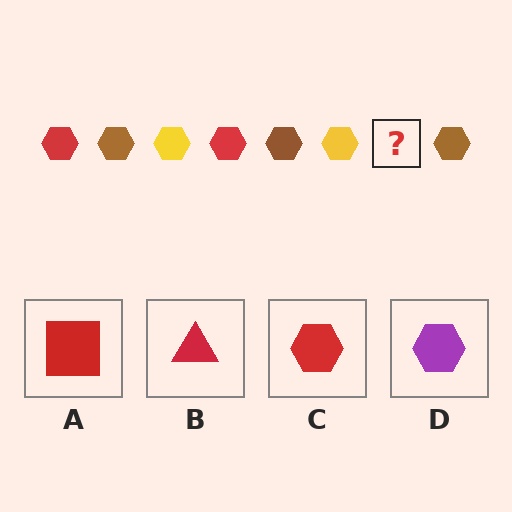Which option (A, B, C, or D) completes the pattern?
C.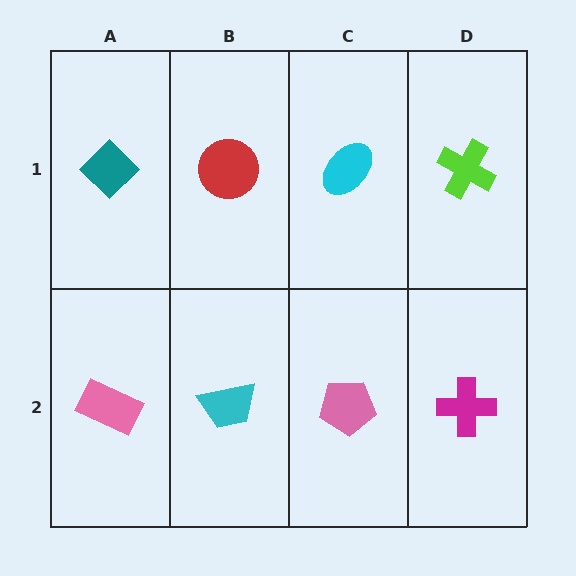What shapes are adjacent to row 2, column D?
A lime cross (row 1, column D), a pink pentagon (row 2, column C).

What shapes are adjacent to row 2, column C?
A cyan ellipse (row 1, column C), a cyan trapezoid (row 2, column B), a magenta cross (row 2, column D).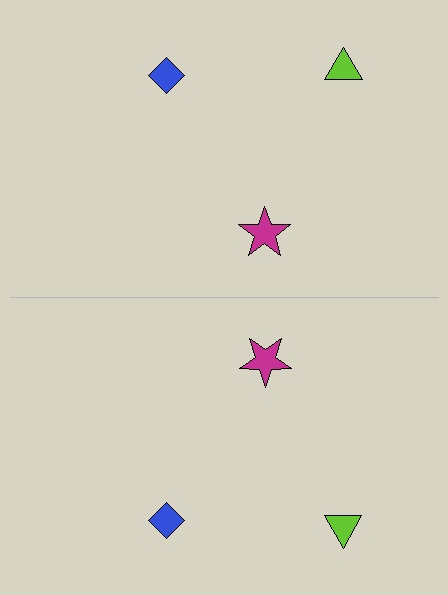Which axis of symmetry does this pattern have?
The pattern has a horizontal axis of symmetry running through the center of the image.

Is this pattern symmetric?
Yes, this pattern has bilateral (reflection) symmetry.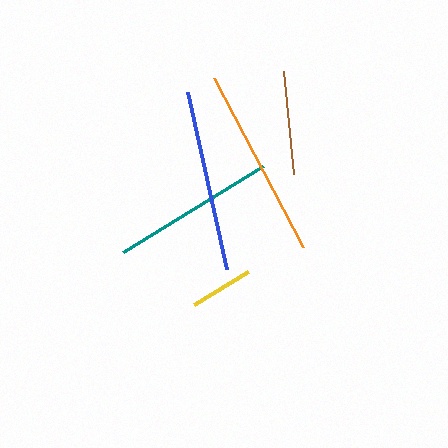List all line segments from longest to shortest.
From longest to shortest: orange, blue, teal, brown, yellow.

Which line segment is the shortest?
The yellow line is the shortest at approximately 63 pixels.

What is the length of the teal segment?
The teal segment is approximately 164 pixels long.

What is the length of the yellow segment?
The yellow segment is approximately 63 pixels long.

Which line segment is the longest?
The orange line is the longest at approximately 191 pixels.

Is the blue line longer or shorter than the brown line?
The blue line is longer than the brown line.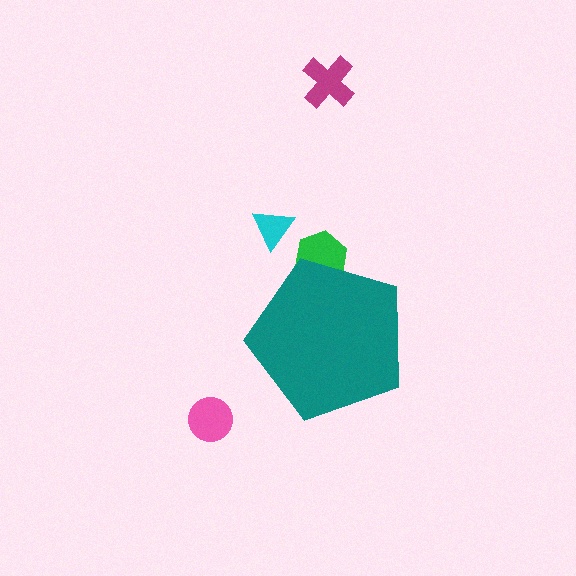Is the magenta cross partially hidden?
No, the magenta cross is fully visible.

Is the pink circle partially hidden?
No, the pink circle is fully visible.